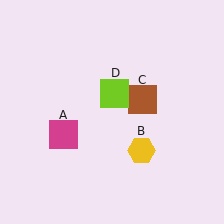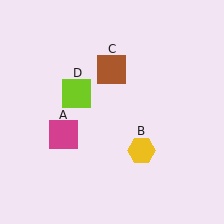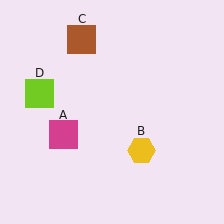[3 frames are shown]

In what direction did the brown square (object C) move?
The brown square (object C) moved up and to the left.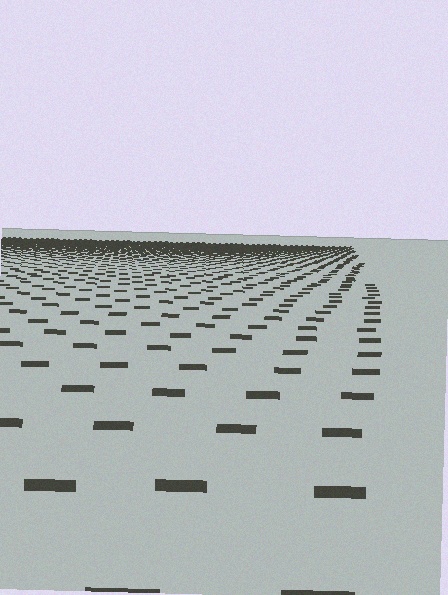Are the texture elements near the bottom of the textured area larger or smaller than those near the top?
Larger. Near the bottom, elements are closer to the viewer and appear at a bigger on-screen size.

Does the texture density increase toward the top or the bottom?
Density increases toward the top.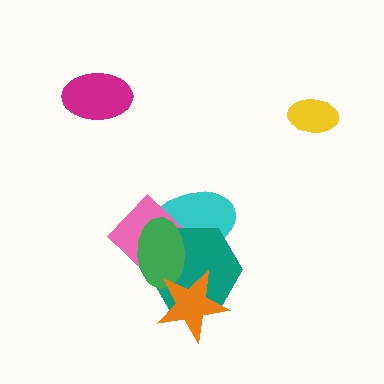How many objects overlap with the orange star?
2 objects overlap with the orange star.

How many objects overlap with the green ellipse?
4 objects overlap with the green ellipse.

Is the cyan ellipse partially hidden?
Yes, it is partially covered by another shape.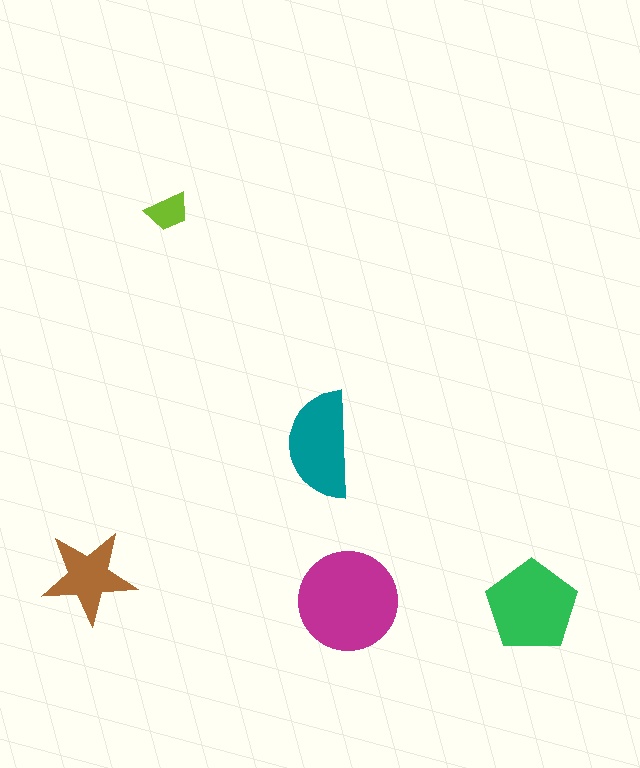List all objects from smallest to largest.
The lime trapezoid, the brown star, the teal semicircle, the green pentagon, the magenta circle.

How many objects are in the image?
There are 5 objects in the image.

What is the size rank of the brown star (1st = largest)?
4th.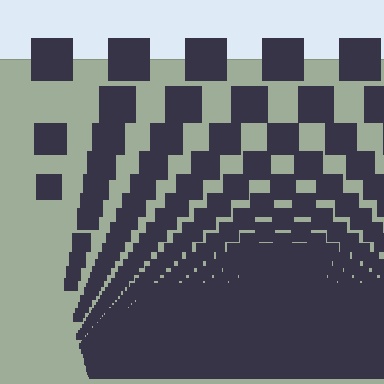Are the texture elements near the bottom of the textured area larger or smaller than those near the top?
Smaller. The gradient is inverted — elements near the bottom are smaller and denser.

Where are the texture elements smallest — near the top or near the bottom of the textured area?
Near the bottom.